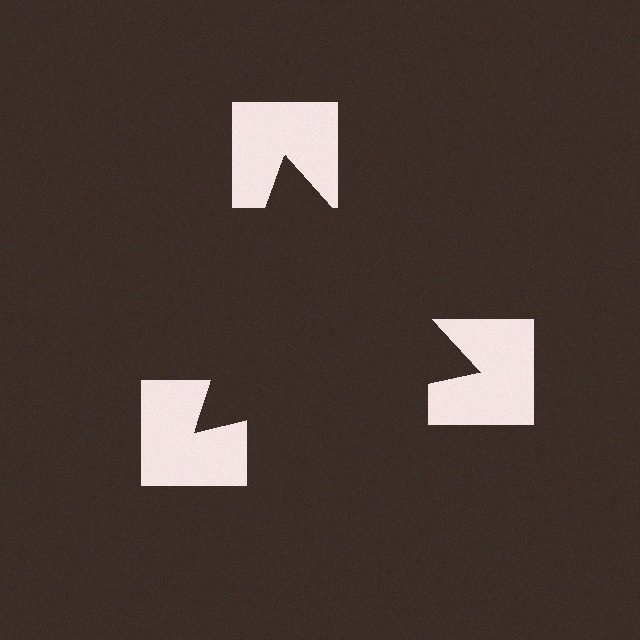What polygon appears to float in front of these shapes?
An illusory triangle — its edges are inferred from the aligned wedge cuts in the notched squares, not physically drawn.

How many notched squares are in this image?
There are 3 — one at each vertex of the illusory triangle.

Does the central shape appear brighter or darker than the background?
It typically appears slightly darker than the background, even though no actual brightness change is drawn.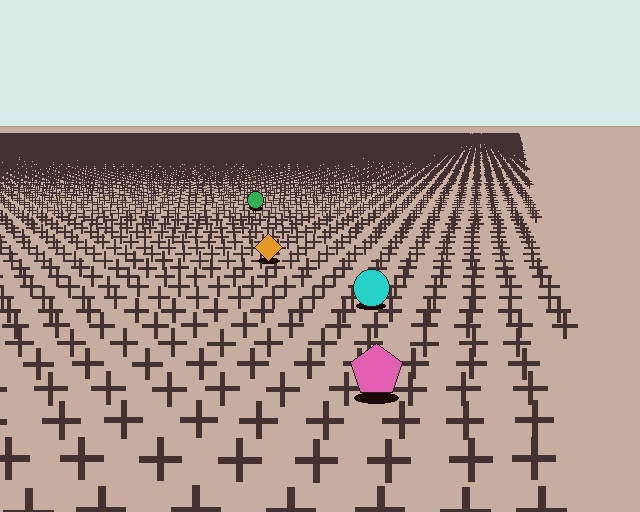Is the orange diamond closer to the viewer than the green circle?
Yes. The orange diamond is closer — you can tell from the texture gradient: the ground texture is coarser near it.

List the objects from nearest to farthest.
From nearest to farthest: the pink pentagon, the cyan circle, the orange diamond, the green circle.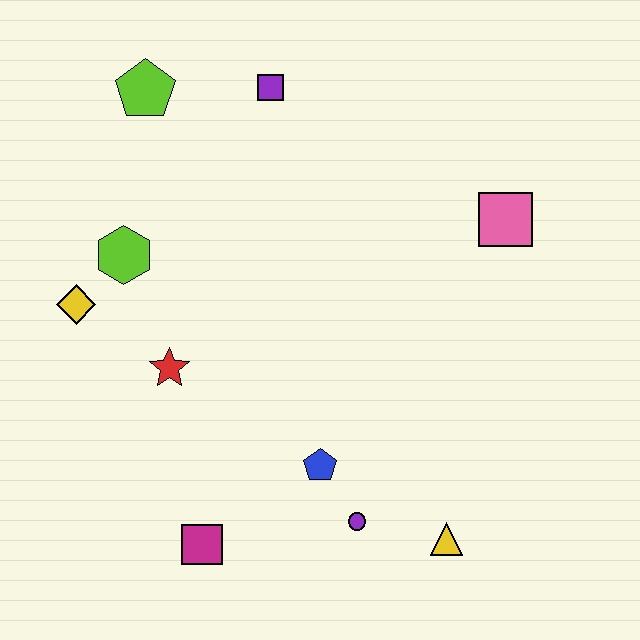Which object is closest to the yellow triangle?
The purple circle is closest to the yellow triangle.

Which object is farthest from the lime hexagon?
The yellow triangle is farthest from the lime hexagon.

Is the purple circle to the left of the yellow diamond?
No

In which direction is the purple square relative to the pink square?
The purple square is to the left of the pink square.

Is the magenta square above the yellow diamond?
No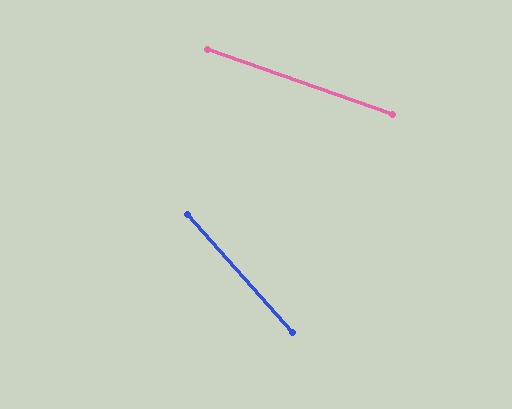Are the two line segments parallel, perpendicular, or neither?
Neither parallel nor perpendicular — they differ by about 29°.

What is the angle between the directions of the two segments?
Approximately 29 degrees.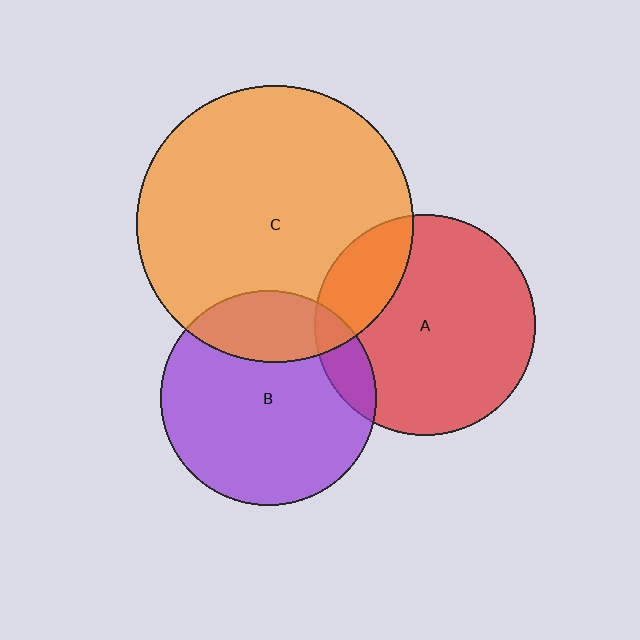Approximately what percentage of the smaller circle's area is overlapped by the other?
Approximately 20%.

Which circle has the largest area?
Circle C (orange).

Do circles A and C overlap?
Yes.